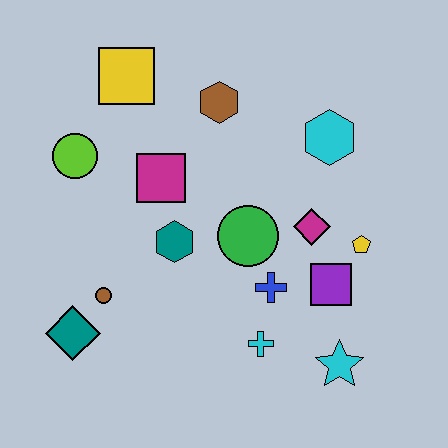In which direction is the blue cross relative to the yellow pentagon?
The blue cross is to the left of the yellow pentagon.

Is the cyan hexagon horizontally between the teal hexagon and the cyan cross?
No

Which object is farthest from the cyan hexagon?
The teal diamond is farthest from the cyan hexagon.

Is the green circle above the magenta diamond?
No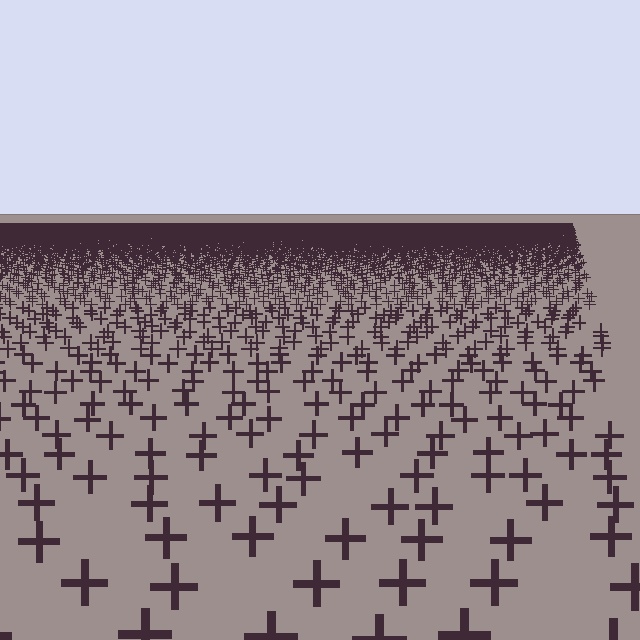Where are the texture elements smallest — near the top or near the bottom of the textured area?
Near the top.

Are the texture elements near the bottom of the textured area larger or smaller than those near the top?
Larger. Near the bottom, elements are closer to the viewer and appear at a bigger on-screen size.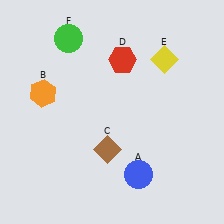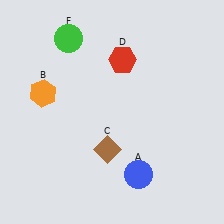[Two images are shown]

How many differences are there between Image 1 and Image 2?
There is 1 difference between the two images.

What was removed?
The yellow diamond (E) was removed in Image 2.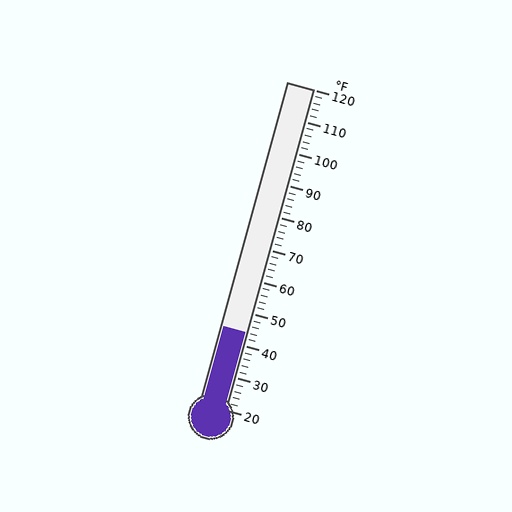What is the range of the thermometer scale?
The thermometer scale ranges from 20°F to 120°F.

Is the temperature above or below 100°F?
The temperature is below 100°F.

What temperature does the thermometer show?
The thermometer shows approximately 44°F.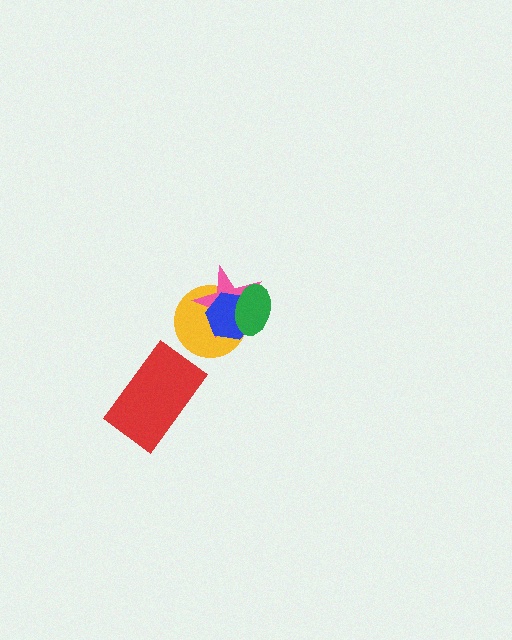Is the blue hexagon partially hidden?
Yes, it is partially covered by another shape.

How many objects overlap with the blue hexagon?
3 objects overlap with the blue hexagon.